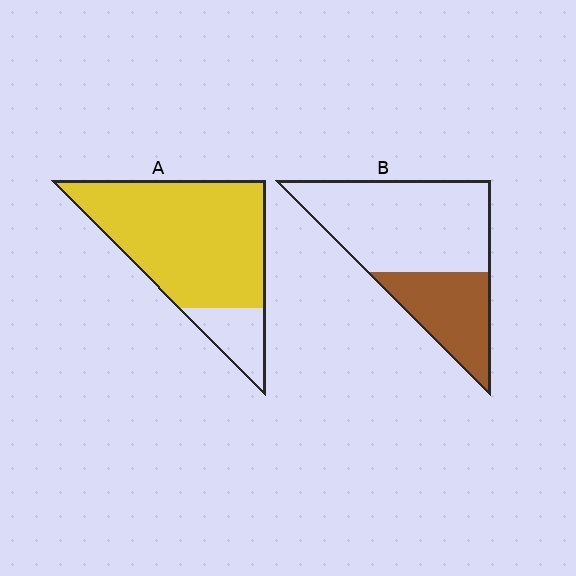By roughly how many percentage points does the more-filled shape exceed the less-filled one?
By roughly 50 percentage points (A over B).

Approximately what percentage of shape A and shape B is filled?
A is approximately 85% and B is approximately 35%.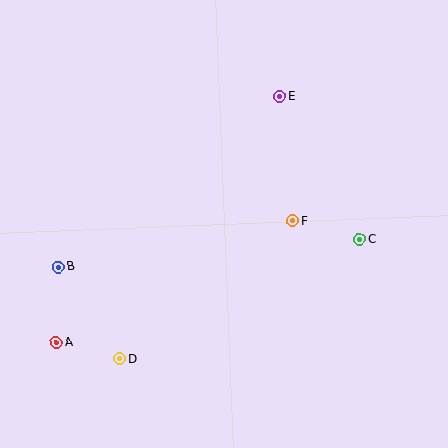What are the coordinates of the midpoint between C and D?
The midpoint between C and D is at (240, 299).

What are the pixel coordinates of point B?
Point B is at (58, 267).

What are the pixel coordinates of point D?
Point D is at (120, 359).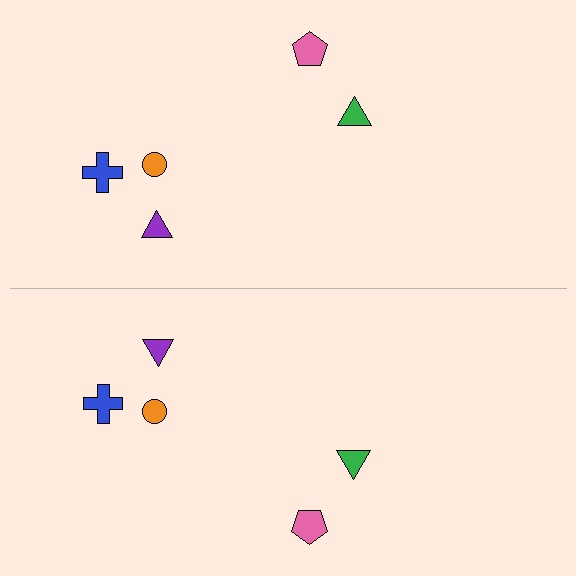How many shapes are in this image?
There are 10 shapes in this image.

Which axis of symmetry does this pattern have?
The pattern has a horizontal axis of symmetry running through the center of the image.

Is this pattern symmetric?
Yes, this pattern has bilateral (reflection) symmetry.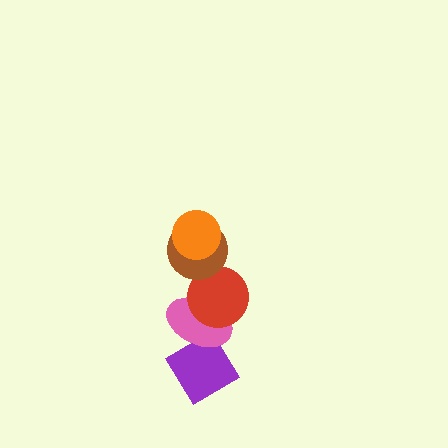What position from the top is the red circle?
The red circle is 3rd from the top.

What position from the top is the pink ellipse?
The pink ellipse is 4th from the top.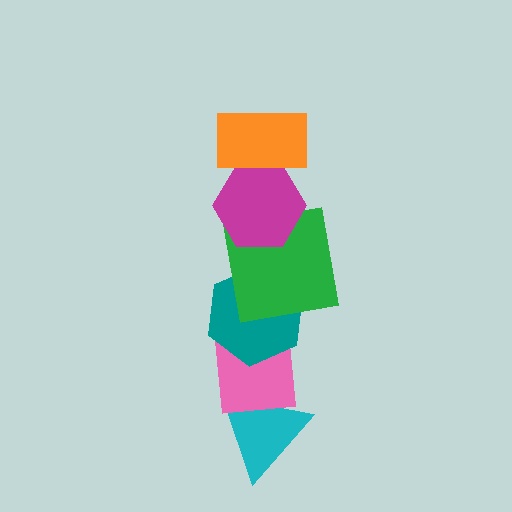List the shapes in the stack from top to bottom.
From top to bottom: the orange rectangle, the magenta hexagon, the green square, the teal hexagon, the pink square, the cyan triangle.